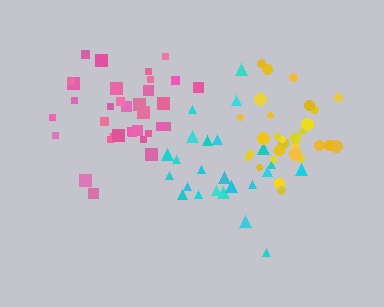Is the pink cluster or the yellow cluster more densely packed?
Yellow.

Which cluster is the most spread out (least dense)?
Cyan.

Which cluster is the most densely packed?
Yellow.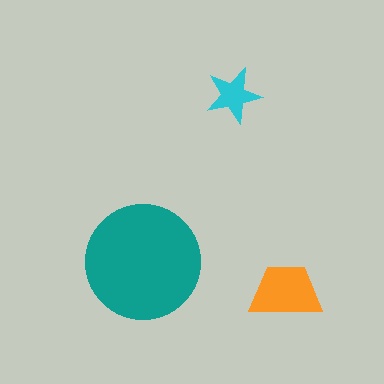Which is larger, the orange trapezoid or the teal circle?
The teal circle.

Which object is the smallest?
The cyan star.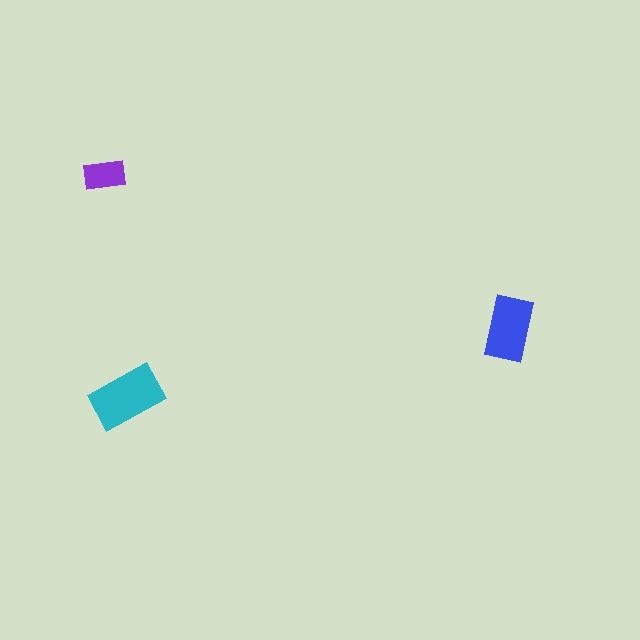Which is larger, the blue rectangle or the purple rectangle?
The blue one.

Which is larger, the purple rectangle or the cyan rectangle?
The cyan one.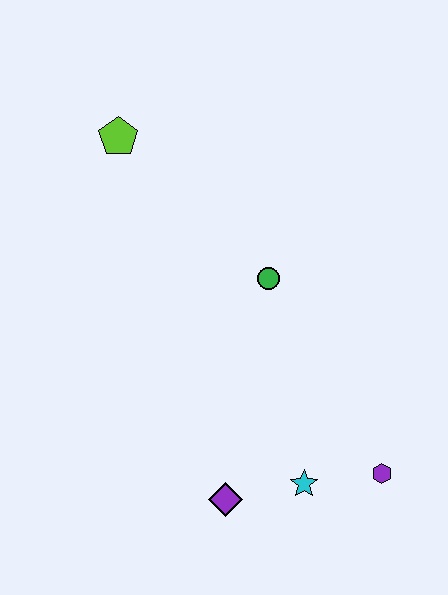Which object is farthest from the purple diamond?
The lime pentagon is farthest from the purple diamond.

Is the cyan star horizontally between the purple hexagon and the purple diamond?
Yes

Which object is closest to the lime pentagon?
The green circle is closest to the lime pentagon.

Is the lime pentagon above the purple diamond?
Yes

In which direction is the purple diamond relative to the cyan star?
The purple diamond is to the left of the cyan star.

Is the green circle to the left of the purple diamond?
No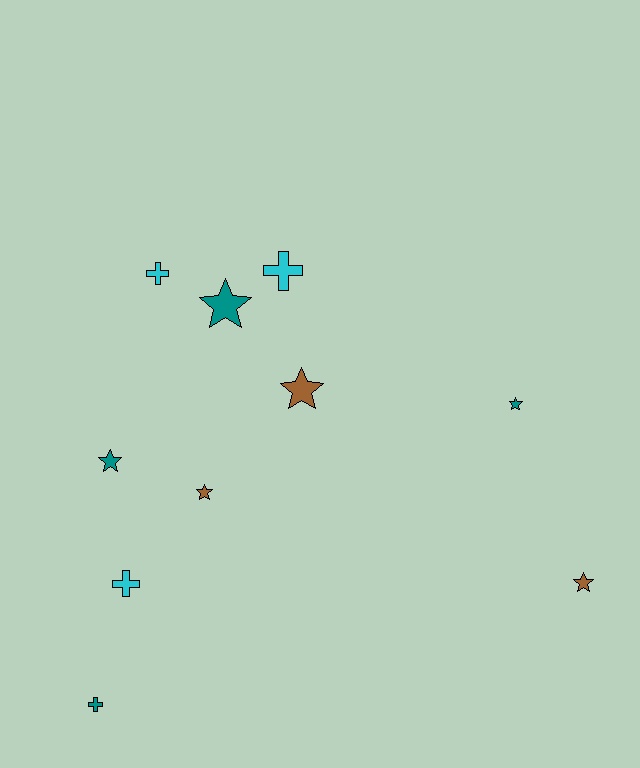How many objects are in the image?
There are 10 objects.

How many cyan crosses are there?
There are 3 cyan crosses.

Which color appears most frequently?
Teal, with 4 objects.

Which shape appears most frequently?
Star, with 6 objects.